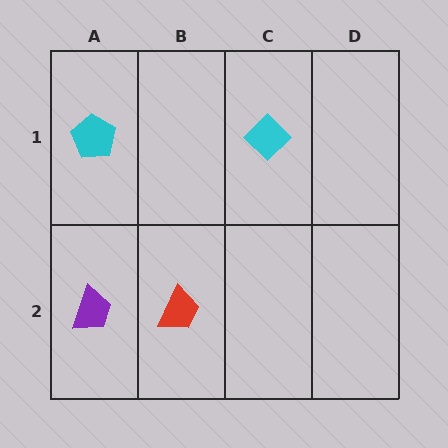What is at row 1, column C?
A cyan diamond.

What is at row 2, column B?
A red trapezoid.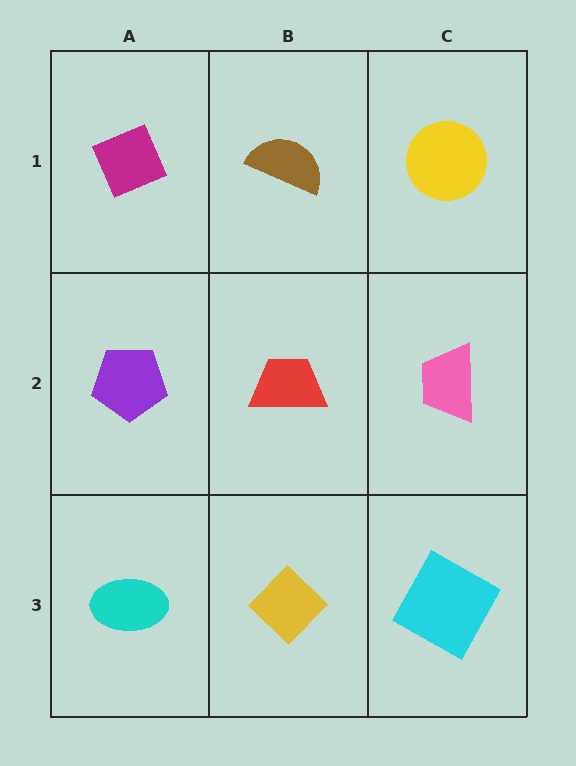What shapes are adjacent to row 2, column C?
A yellow circle (row 1, column C), a cyan square (row 3, column C), a red trapezoid (row 2, column B).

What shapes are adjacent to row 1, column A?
A purple pentagon (row 2, column A), a brown semicircle (row 1, column B).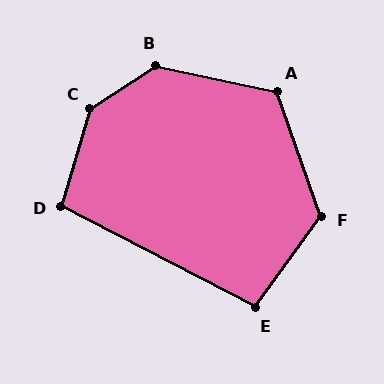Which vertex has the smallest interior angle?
E, at approximately 99 degrees.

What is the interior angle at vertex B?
Approximately 134 degrees (obtuse).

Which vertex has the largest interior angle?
C, at approximately 140 degrees.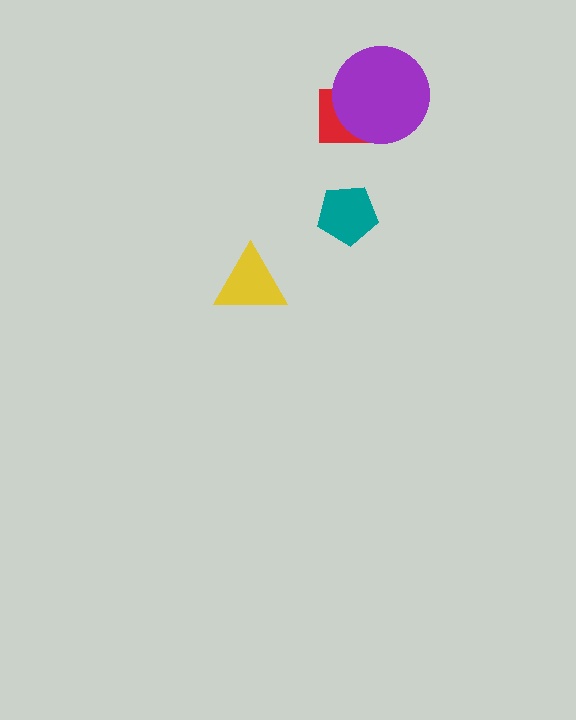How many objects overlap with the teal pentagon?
0 objects overlap with the teal pentagon.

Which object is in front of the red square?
The purple circle is in front of the red square.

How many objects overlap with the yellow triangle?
0 objects overlap with the yellow triangle.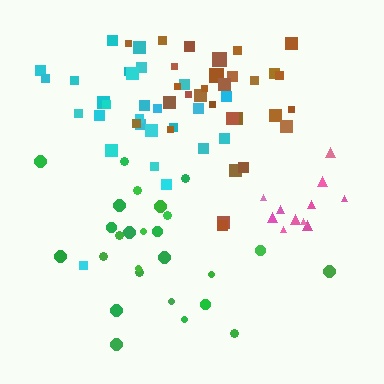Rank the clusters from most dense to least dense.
brown, green, cyan, pink.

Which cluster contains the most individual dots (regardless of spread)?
Brown (30).